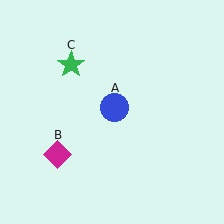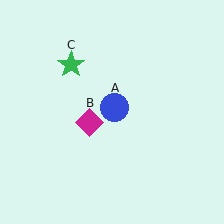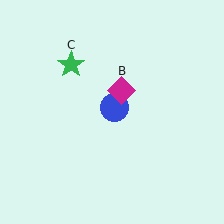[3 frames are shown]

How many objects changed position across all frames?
1 object changed position: magenta diamond (object B).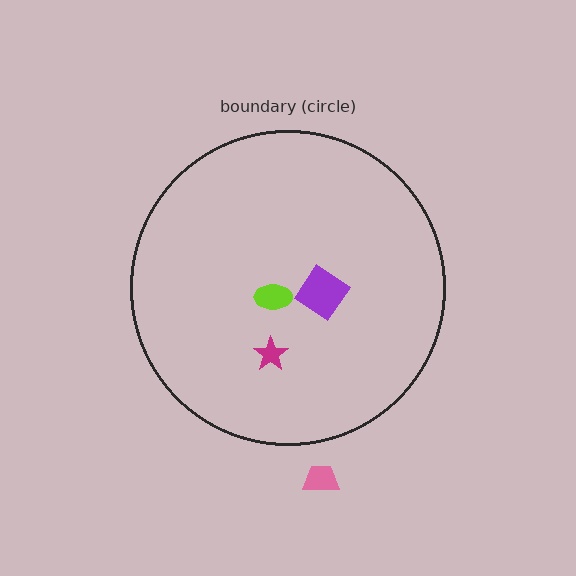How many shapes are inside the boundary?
3 inside, 1 outside.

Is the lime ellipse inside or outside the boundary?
Inside.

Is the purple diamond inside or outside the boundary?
Inside.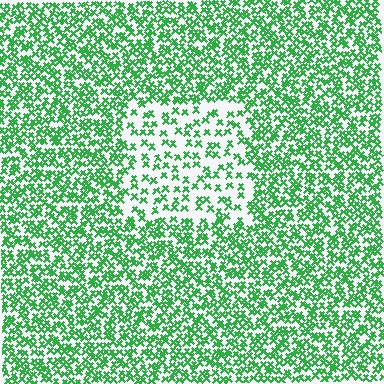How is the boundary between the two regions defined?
The boundary is defined by a change in element density (approximately 2.2x ratio). All elements are the same color, size, and shape.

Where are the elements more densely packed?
The elements are more densely packed outside the rectangle boundary.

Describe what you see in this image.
The image contains small green elements arranged at two different densities. A rectangle-shaped region is visible where the elements are less densely packed than the surrounding area.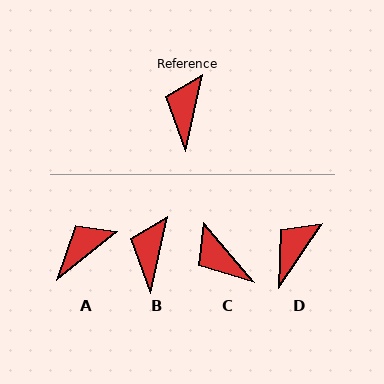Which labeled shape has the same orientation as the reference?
B.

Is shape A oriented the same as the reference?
No, it is off by about 39 degrees.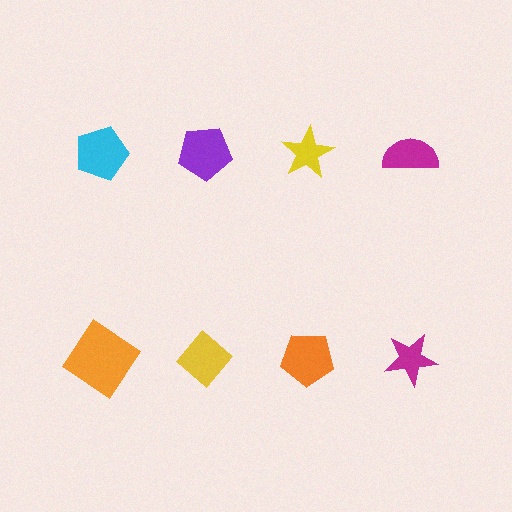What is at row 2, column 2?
A yellow diamond.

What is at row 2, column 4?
A magenta star.